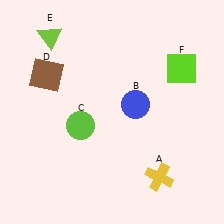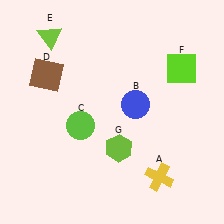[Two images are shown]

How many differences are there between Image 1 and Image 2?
There is 1 difference between the two images.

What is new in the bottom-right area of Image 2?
A lime hexagon (G) was added in the bottom-right area of Image 2.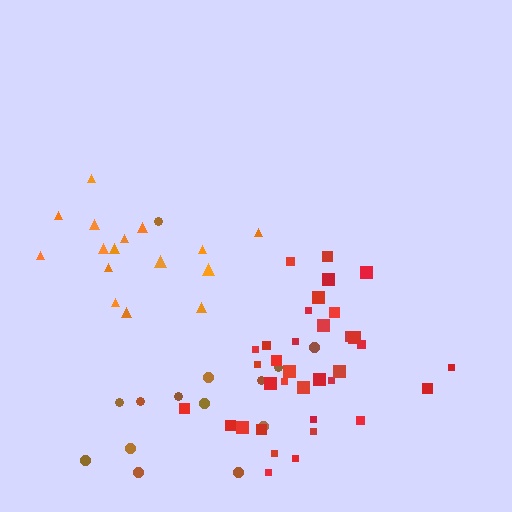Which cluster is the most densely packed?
Red.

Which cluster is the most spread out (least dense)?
Brown.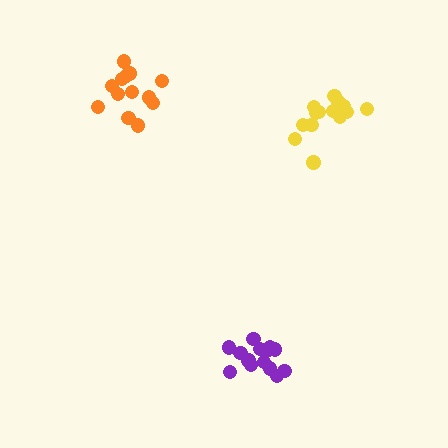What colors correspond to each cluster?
The clusters are colored: orange, purple, yellow.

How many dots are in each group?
Group 1: 14 dots, Group 2: 14 dots, Group 3: 14 dots (42 total).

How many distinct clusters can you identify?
There are 3 distinct clusters.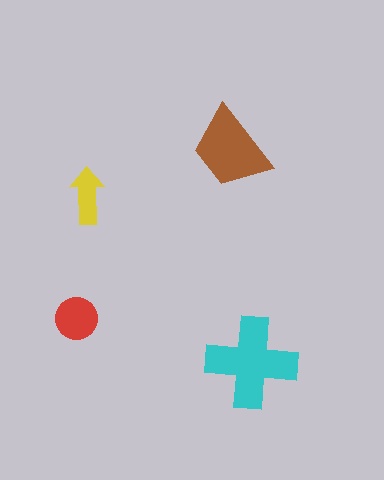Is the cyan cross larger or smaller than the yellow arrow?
Larger.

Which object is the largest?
The cyan cross.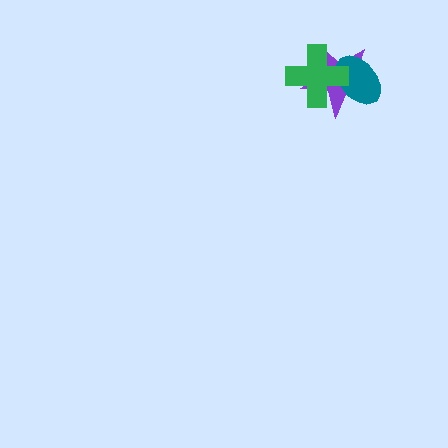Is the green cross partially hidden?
No, no other shape covers it.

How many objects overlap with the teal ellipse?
2 objects overlap with the teal ellipse.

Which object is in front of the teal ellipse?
The green cross is in front of the teal ellipse.